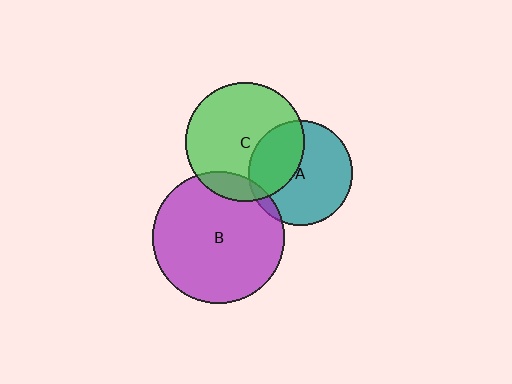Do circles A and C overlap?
Yes.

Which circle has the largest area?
Circle B (purple).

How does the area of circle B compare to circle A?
Approximately 1.6 times.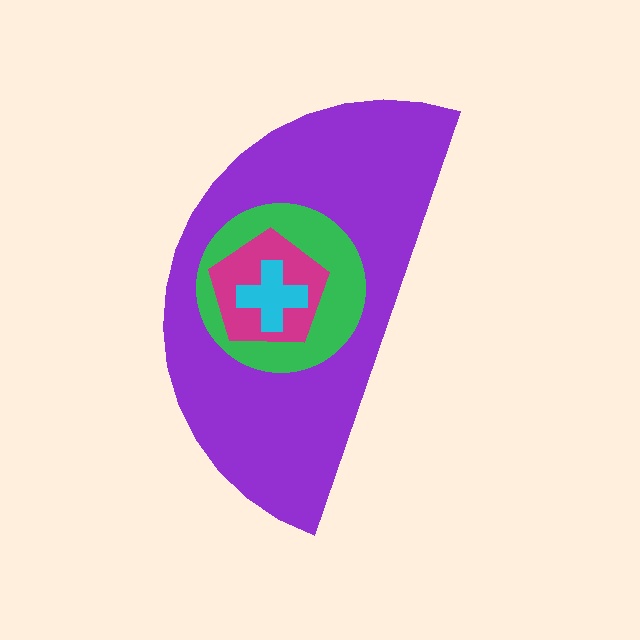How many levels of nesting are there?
4.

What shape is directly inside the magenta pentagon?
The cyan cross.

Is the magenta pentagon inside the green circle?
Yes.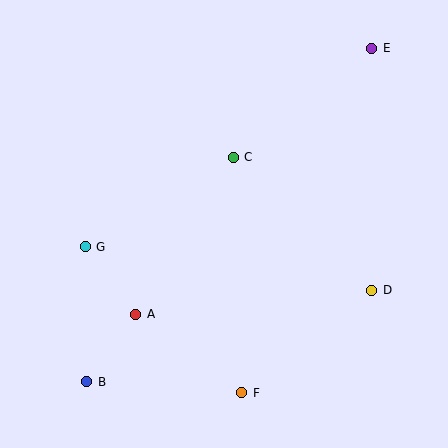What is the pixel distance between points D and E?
The distance between D and E is 242 pixels.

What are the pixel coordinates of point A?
Point A is at (136, 314).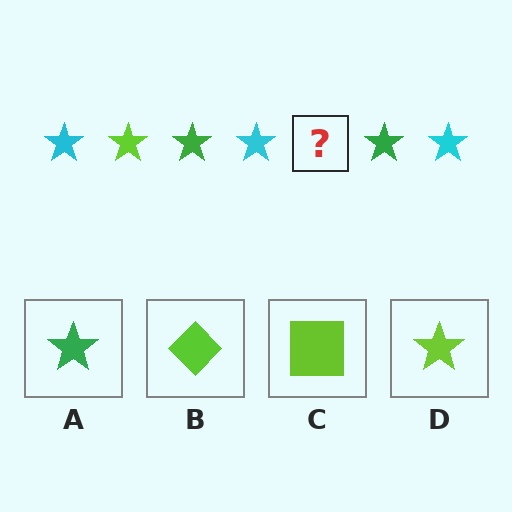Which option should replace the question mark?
Option D.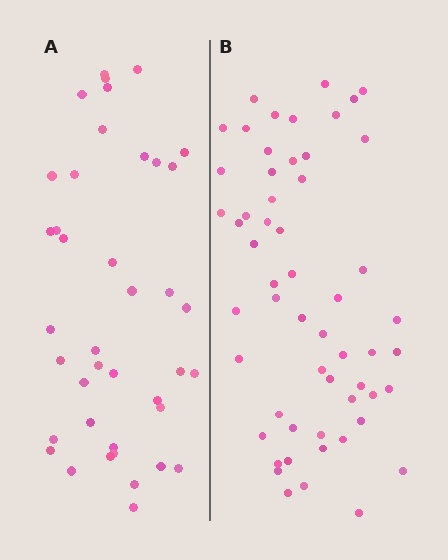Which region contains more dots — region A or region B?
Region B (the right region) has more dots.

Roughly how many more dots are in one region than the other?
Region B has approximately 15 more dots than region A.